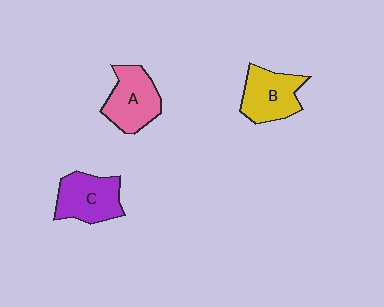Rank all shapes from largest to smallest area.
From largest to smallest: A (pink), C (purple), B (yellow).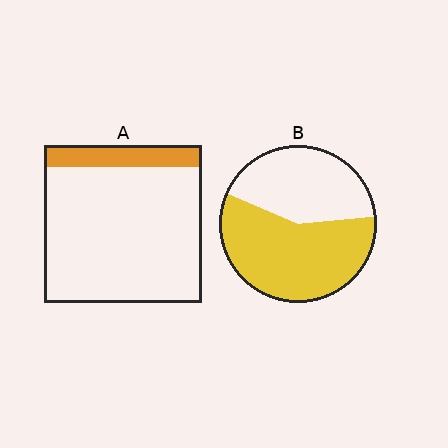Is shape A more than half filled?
No.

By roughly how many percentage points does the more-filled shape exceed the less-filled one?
By roughly 45 percentage points (B over A).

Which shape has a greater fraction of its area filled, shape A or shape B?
Shape B.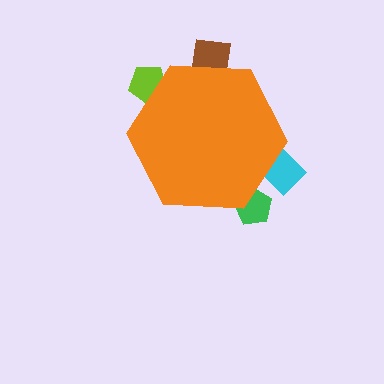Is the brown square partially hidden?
Yes, the brown square is partially hidden behind the orange hexagon.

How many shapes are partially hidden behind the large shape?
4 shapes are partially hidden.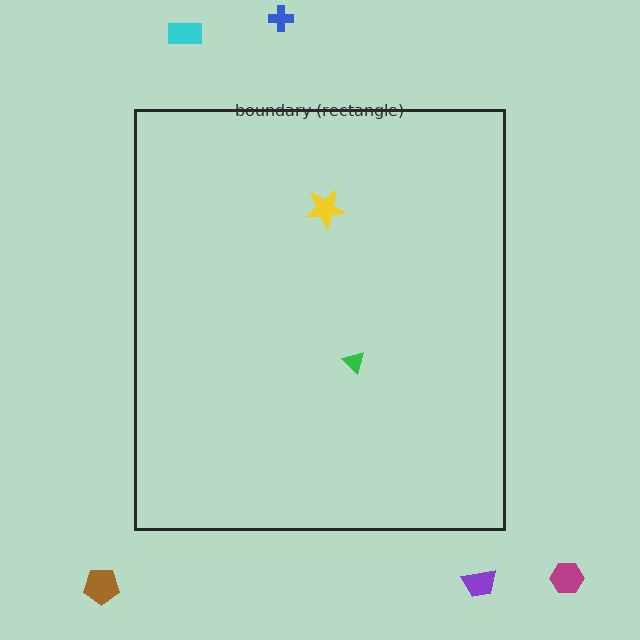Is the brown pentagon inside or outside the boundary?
Outside.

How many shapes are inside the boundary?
2 inside, 5 outside.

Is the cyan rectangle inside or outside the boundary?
Outside.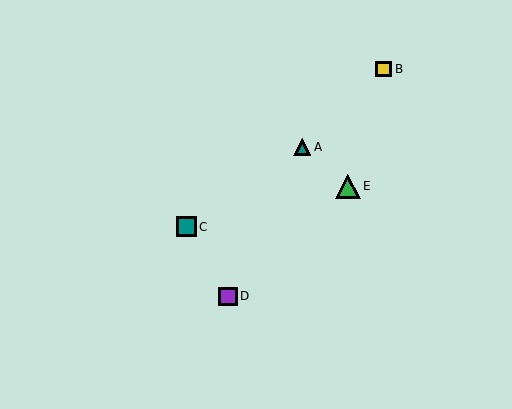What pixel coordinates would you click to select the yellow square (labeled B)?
Click at (384, 69) to select the yellow square B.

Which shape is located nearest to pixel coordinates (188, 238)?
The teal square (labeled C) at (187, 227) is nearest to that location.